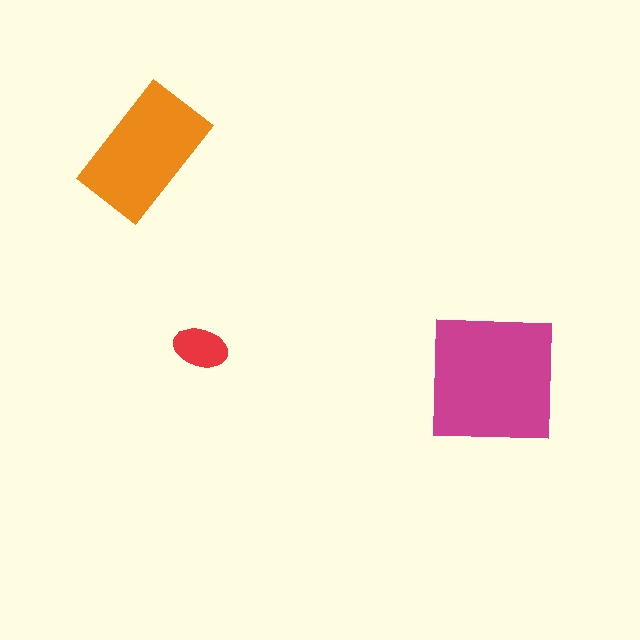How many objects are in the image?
There are 3 objects in the image.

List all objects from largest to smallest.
The magenta square, the orange rectangle, the red ellipse.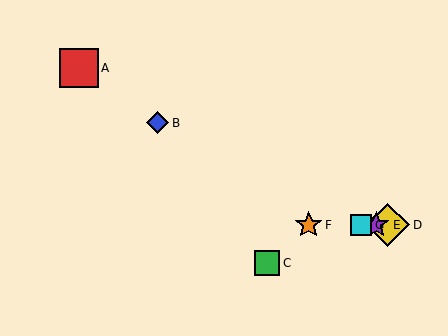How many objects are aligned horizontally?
4 objects (D, E, F, G) are aligned horizontally.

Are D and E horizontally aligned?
Yes, both are at y≈225.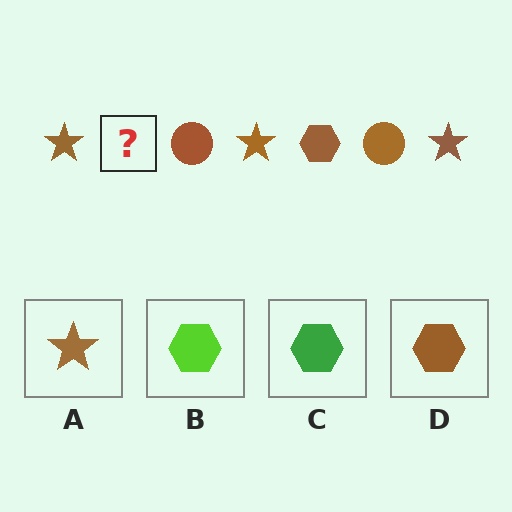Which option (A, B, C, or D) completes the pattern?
D.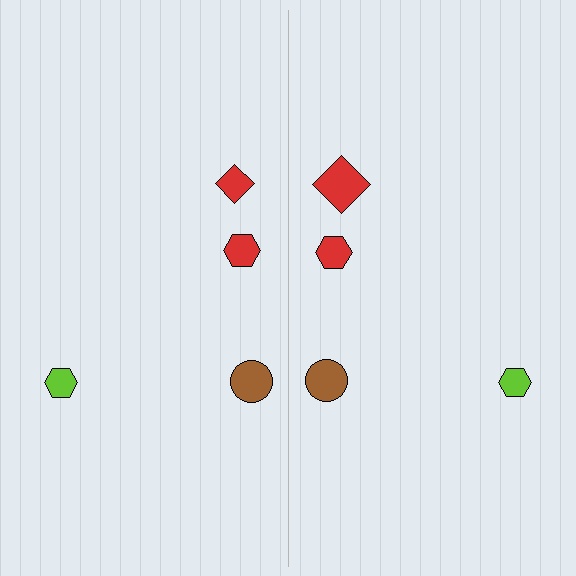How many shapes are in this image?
There are 8 shapes in this image.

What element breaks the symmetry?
The red diamond on the right side has a different size than its mirror counterpart.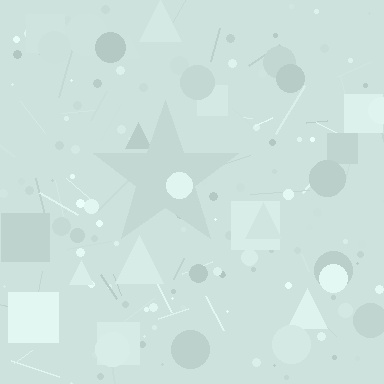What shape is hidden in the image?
A star is hidden in the image.